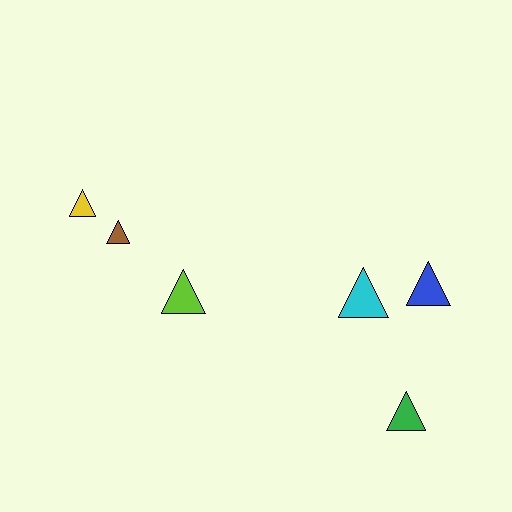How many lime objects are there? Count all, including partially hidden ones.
There is 1 lime object.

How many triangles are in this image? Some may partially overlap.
There are 6 triangles.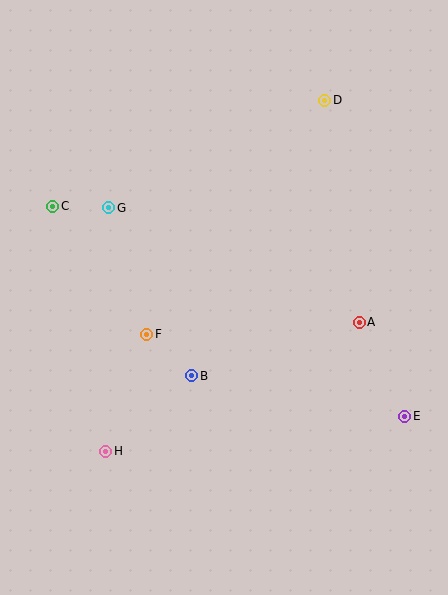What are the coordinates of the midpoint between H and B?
The midpoint between H and B is at (149, 413).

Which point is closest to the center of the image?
Point B at (192, 376) is closest to the center.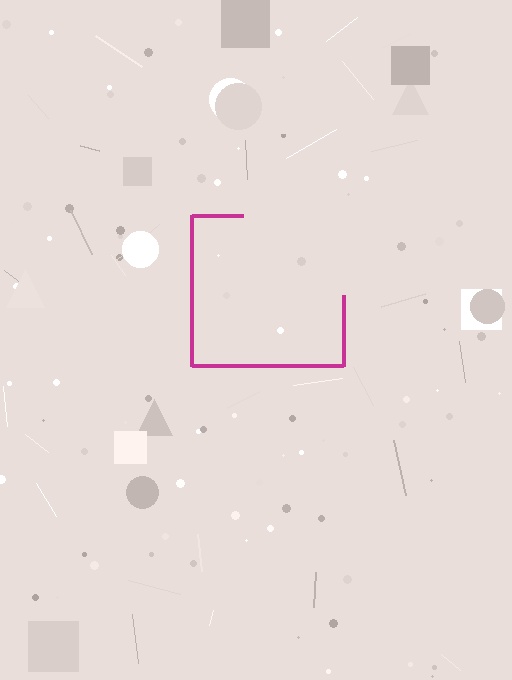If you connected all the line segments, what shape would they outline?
They would outline a square.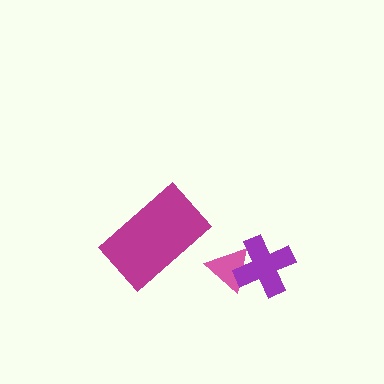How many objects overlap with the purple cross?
1 object overlaps with the purple cross.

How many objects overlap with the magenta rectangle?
0 objects overlap with the magenta rectangle.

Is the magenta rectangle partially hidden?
No, no other shape covers it.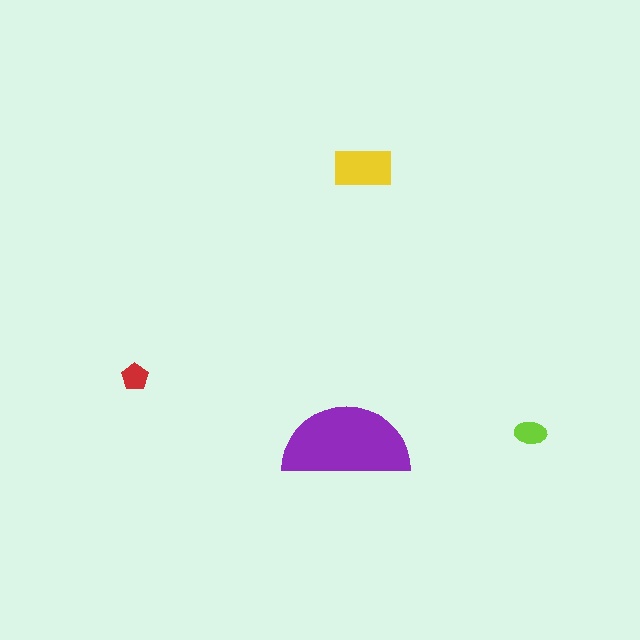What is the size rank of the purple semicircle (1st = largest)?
1st.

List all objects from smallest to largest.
The red pentagon, the lime ellipse, the yellow rectangle, the purple semicircle.